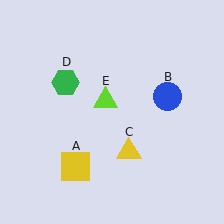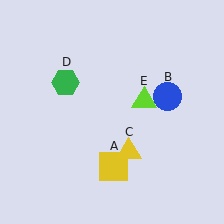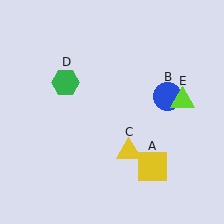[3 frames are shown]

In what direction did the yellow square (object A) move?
The yellow square (object A) moved right.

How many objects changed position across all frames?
2 objects changed position: yellow square (object A), lime triangle (object E).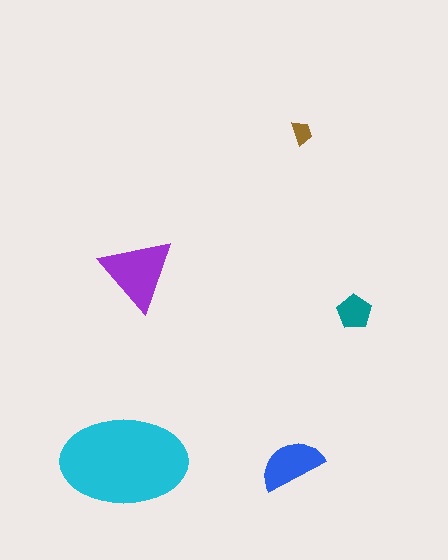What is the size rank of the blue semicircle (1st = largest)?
3rd.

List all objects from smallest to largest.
The brown trapezoid, the teal pentagon, the blue semicircle, the purple triangle, the cyan ellipse.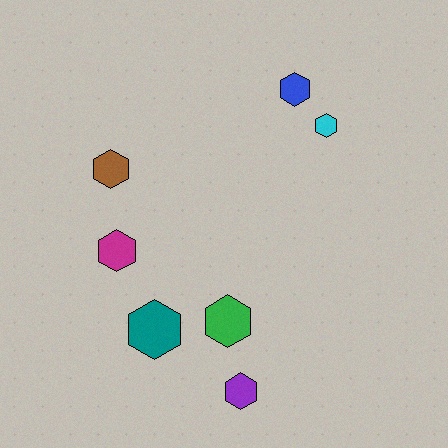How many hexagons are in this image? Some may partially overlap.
There are 7 hexagons.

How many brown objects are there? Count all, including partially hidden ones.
There is 1 brown object.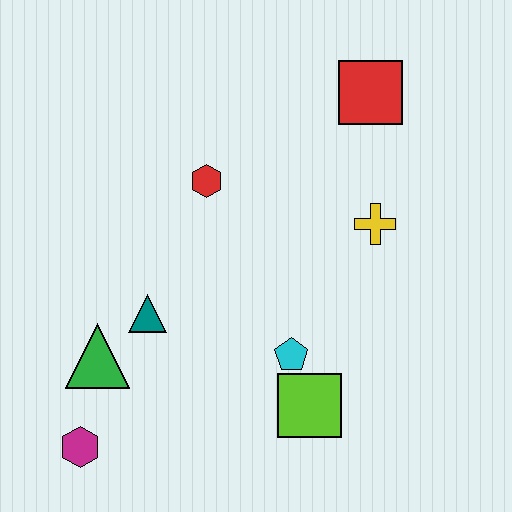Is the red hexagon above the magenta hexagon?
Yes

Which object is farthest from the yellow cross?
The magenta hexagon is farthest from the yellow cross.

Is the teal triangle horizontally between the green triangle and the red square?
Yes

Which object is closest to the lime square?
The cyan pentagon is closest to the lime square.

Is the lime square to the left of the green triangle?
No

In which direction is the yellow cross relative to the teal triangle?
The yellow cross is to the right of the teal triangle.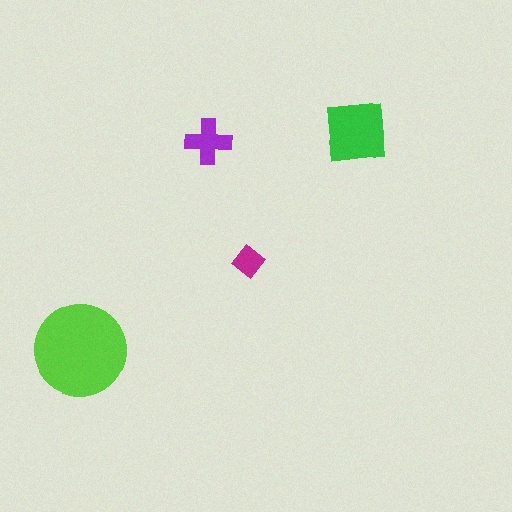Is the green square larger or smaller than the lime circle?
Smaller.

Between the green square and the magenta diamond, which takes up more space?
The green square.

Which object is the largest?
The lime circle.